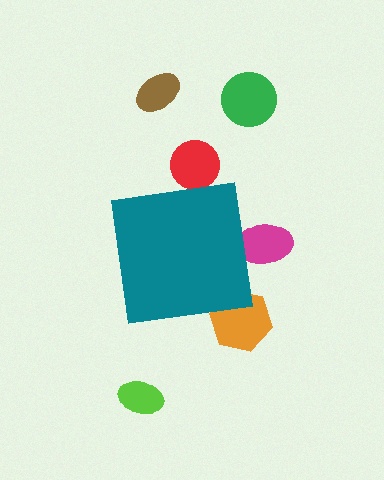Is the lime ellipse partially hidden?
No, the lime ellipse is fully visible.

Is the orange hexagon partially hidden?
Yes, the orange hexagon is partially hidden behind the teal square.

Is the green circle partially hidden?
No, the green circle is fully visible.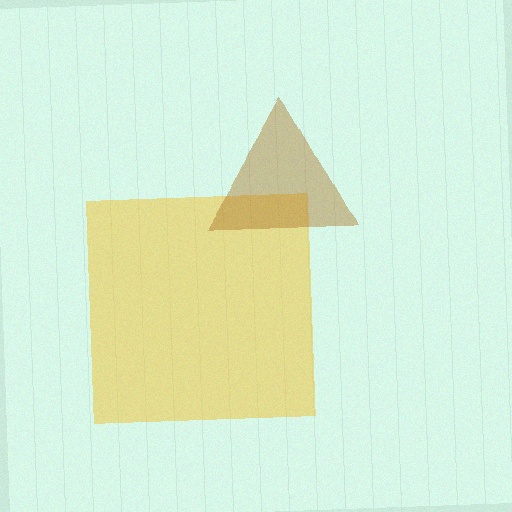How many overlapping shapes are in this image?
There are 2 overlapping shapes in the image.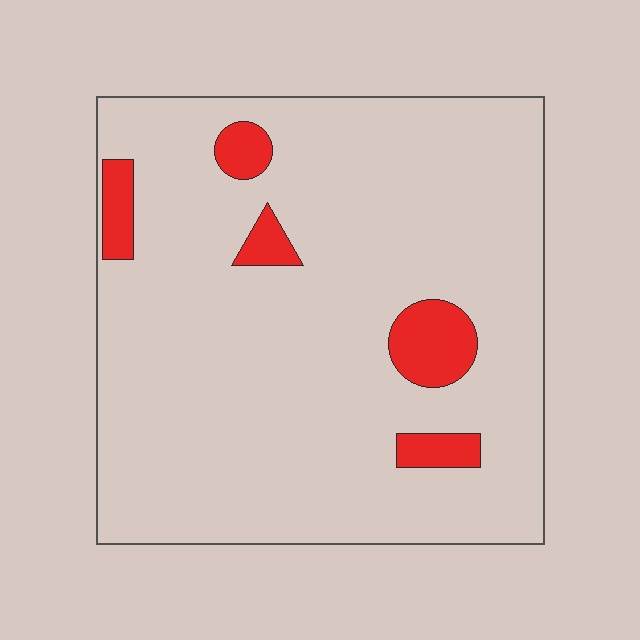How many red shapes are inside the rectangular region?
5.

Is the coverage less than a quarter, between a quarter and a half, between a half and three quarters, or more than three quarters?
Less than a quarter.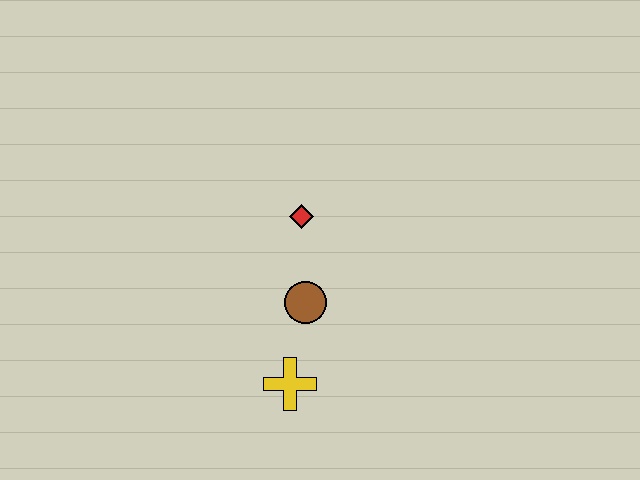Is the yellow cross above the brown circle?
No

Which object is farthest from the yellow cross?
The red diamond is farthest from the yellow cross.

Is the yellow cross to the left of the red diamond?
Yes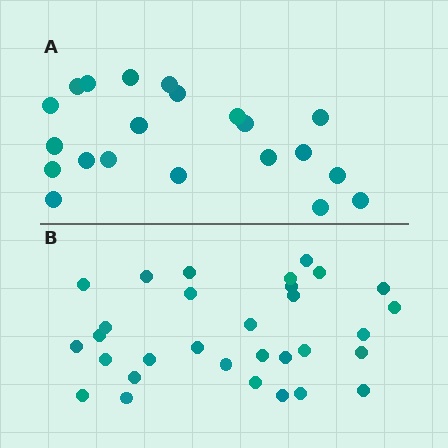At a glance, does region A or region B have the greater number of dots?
Region B (the bottom region) has more dots.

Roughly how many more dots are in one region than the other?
Region B has roughly 10 or so more dots than region A.